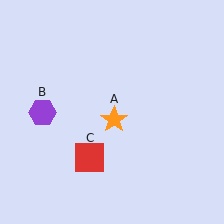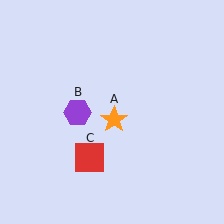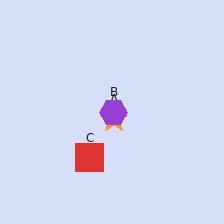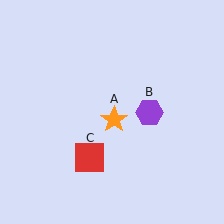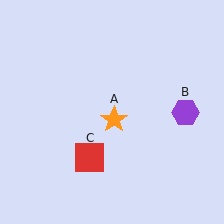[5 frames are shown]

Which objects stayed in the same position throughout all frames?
Orange star (object A) and red square (object C) remained stationary.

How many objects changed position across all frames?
1 object changed position: purple hexagon (object B).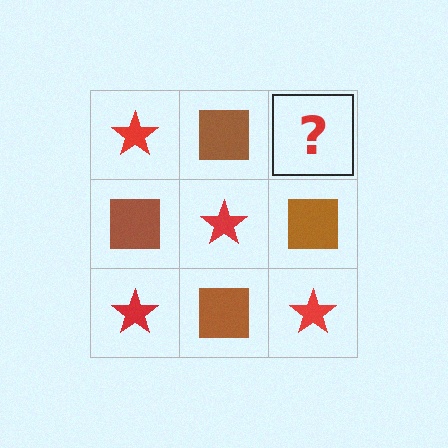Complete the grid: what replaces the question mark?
The question mark should be replaced with a red star.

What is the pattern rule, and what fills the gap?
The rule is that it alternates red star and brown square in a checkerboard pattern. The gap should be filled with a red star.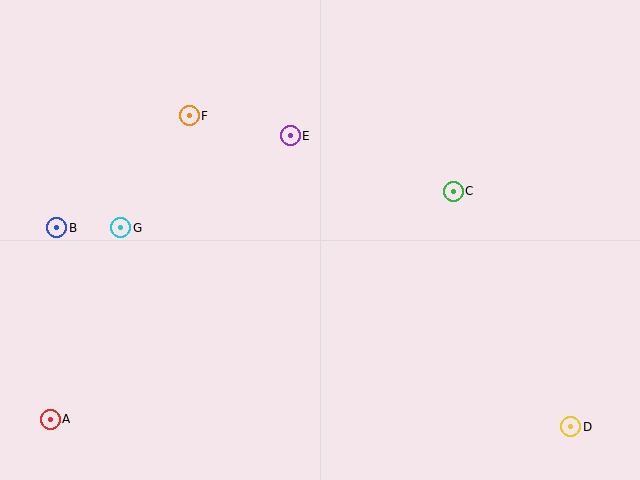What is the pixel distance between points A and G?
The distance between A and G is 204 pixels.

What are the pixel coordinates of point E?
Point E is at (290, 136).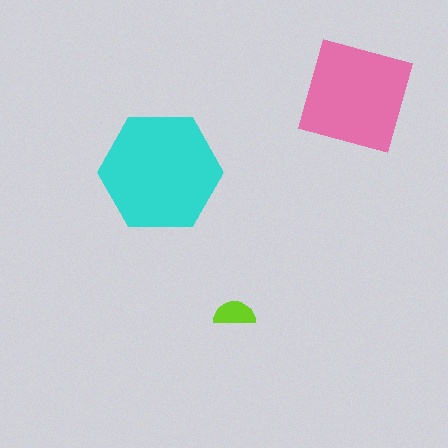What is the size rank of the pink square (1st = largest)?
2nd.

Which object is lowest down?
The lime semicircle is bottommost.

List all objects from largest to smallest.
The cyan hexagon, the pink square, the lime semicircle.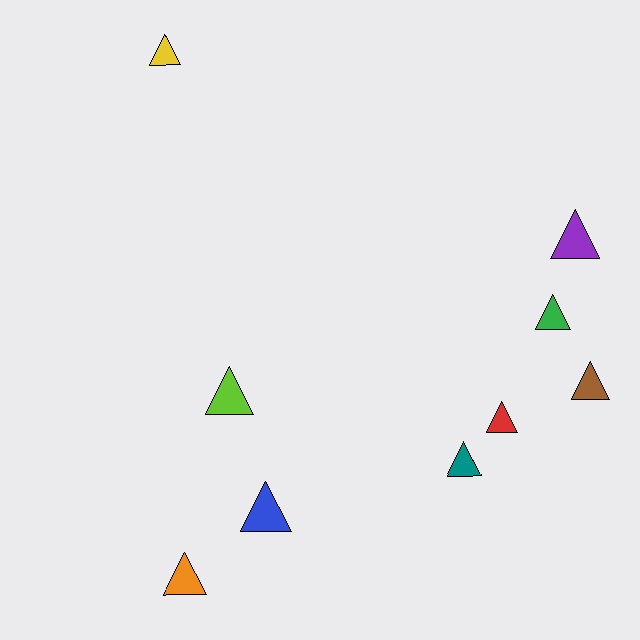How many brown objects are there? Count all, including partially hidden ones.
There is 1 brown object.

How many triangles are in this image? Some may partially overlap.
There are 9 triangles.